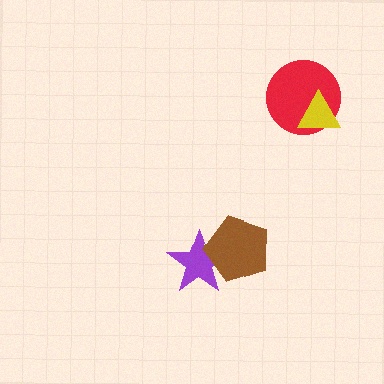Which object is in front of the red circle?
The yellow triangle is in front of the red circle.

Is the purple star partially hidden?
Yes, it is partially covered by another shape.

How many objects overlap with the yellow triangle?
1 object overlaps with the yellow triangle.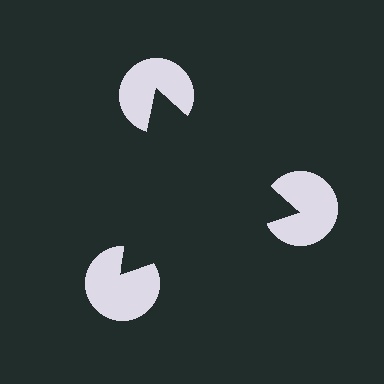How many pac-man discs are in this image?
There are 3 — one at each vertex of the illusory triangle.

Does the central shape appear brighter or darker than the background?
It typically appears slightly darker than the background, even though no actual brightness change is drawn.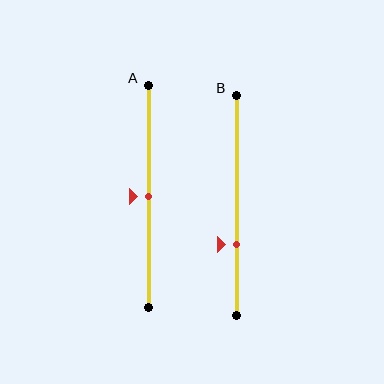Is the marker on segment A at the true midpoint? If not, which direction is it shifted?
Yes, the marker on segment A is at the true midpoint.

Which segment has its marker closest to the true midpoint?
Segment A has its marker closest to the true midpoint.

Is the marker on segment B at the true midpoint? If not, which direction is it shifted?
No, the marker on segment B is shifted downward by about 18% of the segment length.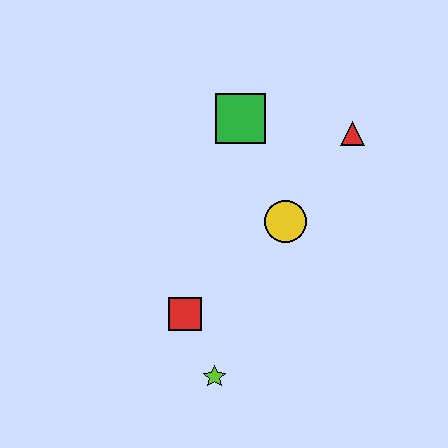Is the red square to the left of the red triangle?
Yes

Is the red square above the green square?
No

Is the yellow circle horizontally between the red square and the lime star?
No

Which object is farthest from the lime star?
The red triangle is farthest from the lime star.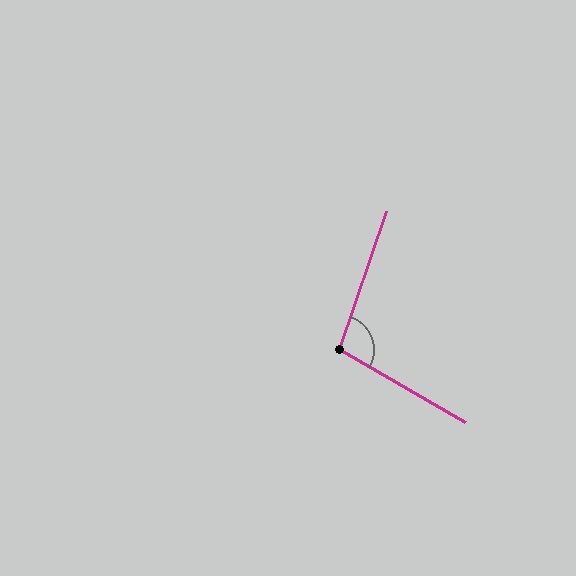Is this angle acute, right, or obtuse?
It is obtuse.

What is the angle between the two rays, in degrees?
Approximately 101 degrees.